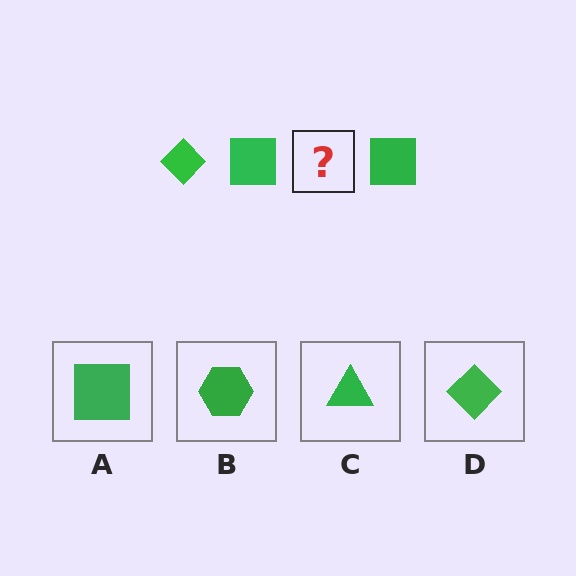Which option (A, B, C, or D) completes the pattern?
D.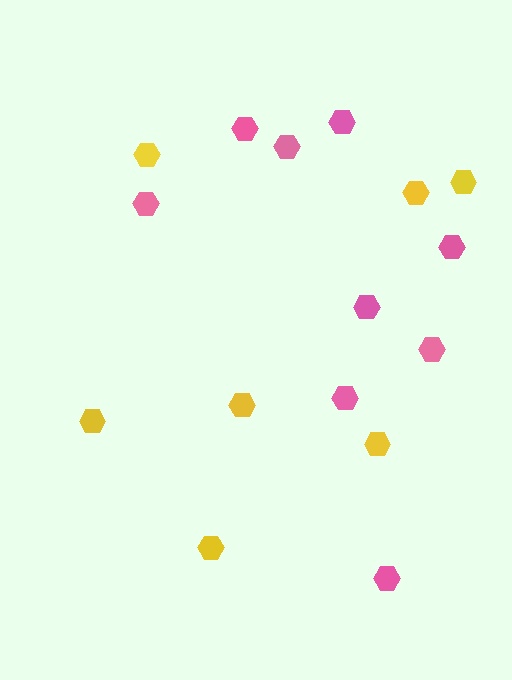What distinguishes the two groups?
There are 2 groups: one group of pink hexagons (9) and one group of yellow hexagons (7).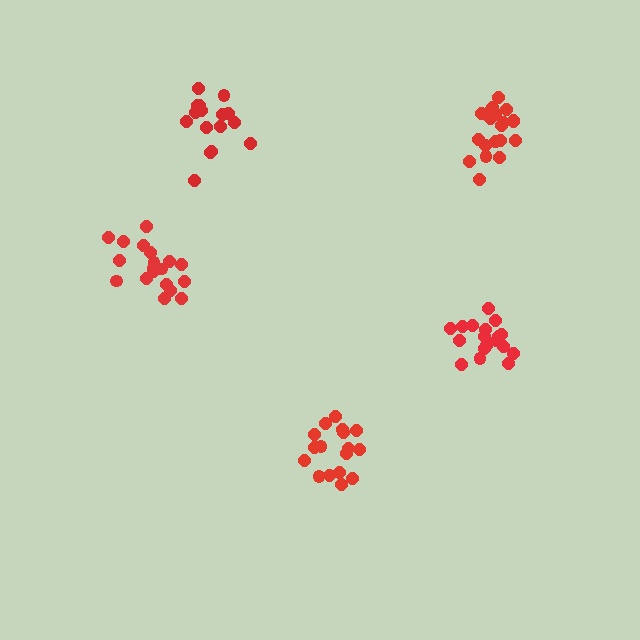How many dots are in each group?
Group 1: 17 dots, Group 2: 18 dots, Group 3: 19 dots, Group 4: 20 dots, Group 5: 16 dots (90 total).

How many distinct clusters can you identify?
There are 5 distinct clusters.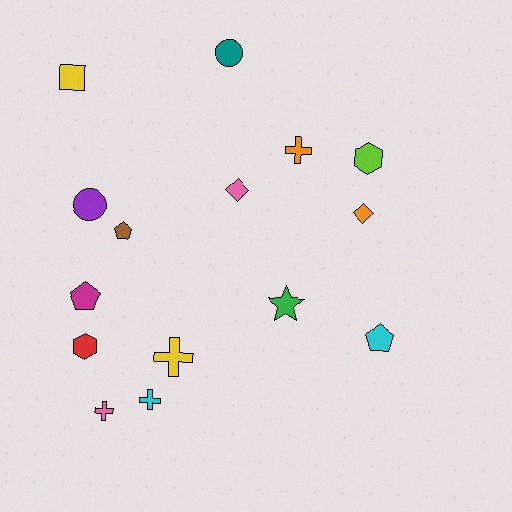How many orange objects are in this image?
There are 2 orange objects.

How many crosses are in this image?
There are 4 crosses.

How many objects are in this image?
There are 15 objects.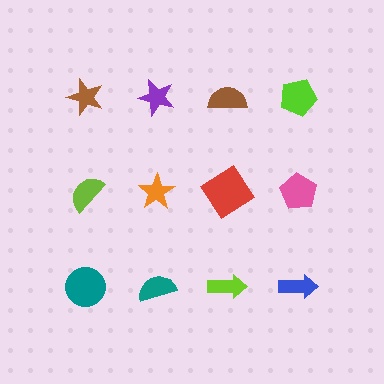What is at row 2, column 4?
A pink pentagon.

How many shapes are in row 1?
4 shapes.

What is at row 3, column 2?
A teal semicircle.